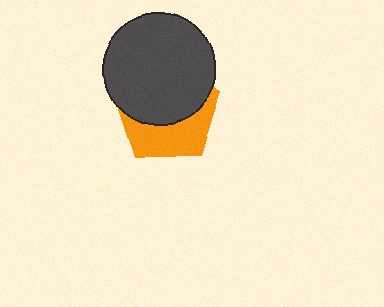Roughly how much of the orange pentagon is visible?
A small part of it is visible (roughly 41%).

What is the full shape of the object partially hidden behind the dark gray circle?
The partially hidden object is an orange pentagon.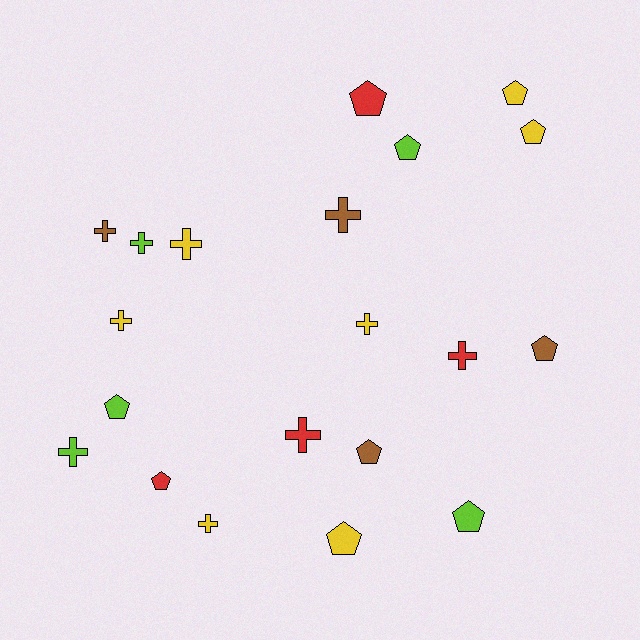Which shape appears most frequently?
Cross, with 10 objects.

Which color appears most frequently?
Yellow, with 7 objects.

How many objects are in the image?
There are 20 objects.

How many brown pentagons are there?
There are 2 brown pentagons.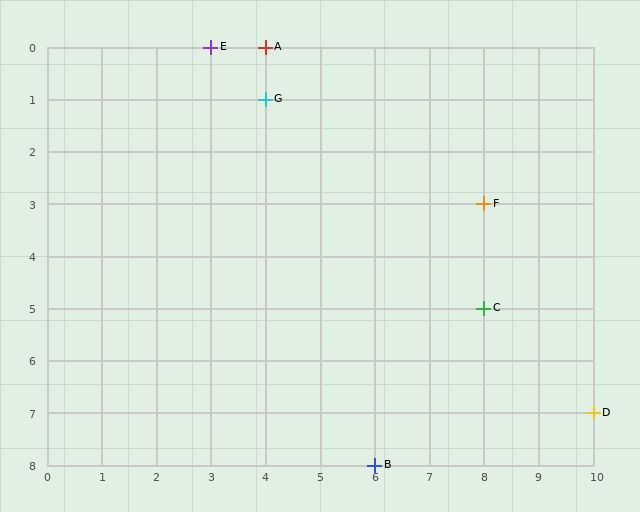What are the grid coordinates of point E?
Point E is at grid coordinates (3, 0).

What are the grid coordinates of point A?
Point A is at grid coordinates (4, 0).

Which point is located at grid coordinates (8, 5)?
Point C is at (8, 5).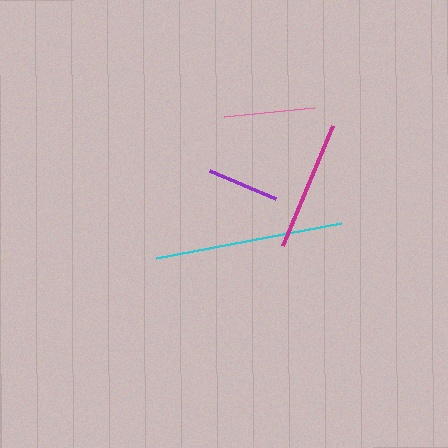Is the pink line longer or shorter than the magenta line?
The magenta line is longer than the pink line.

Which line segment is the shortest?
The purple line is the shortest at approximately 72 pixels.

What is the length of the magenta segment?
The magenta segment is approximately 130 pixels long.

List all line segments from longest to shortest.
From longest to shortest: cyan, magenta, pink, purple.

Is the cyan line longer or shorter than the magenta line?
The cyan line is longer than the magenta line.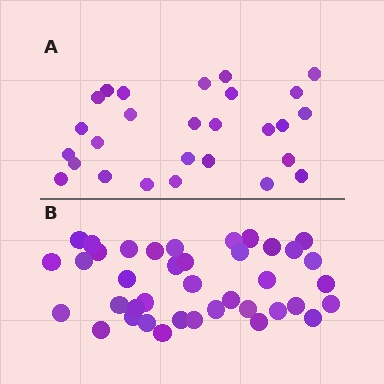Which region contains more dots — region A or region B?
Region B (the bottom region) has more dots.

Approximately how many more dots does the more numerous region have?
Region B has roughly 12 or so more dots than region A.